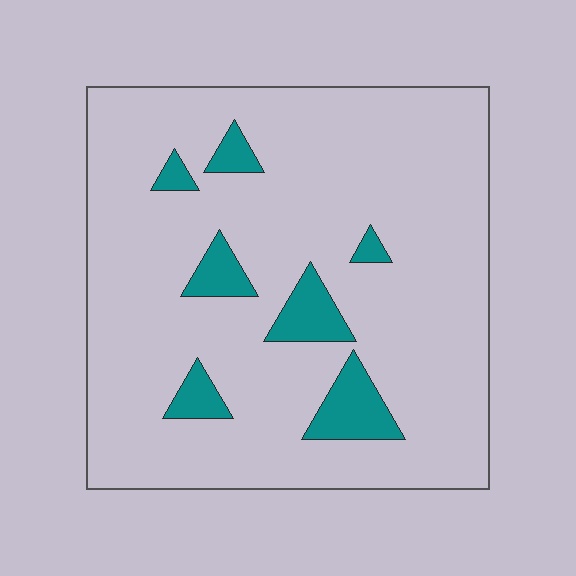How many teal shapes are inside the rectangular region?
7.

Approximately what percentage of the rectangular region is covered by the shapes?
Approximately 10%.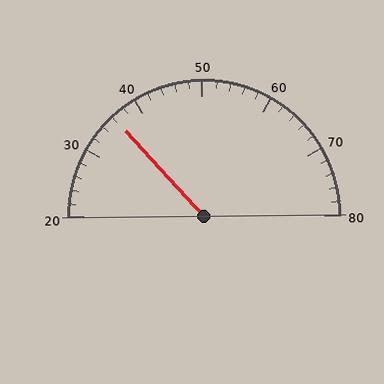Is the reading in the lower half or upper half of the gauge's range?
The reading is in the lower half of the range (20 to 80).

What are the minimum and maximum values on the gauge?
The gauge ranges from 20 to 80.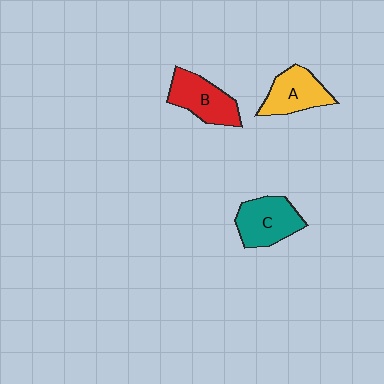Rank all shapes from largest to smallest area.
From largest to smallest: C (teal), B (red), A (yellow).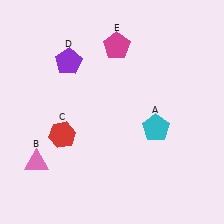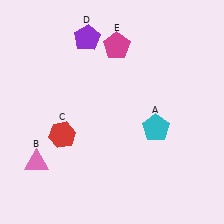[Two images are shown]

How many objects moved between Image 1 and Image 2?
1 object moved between the two images.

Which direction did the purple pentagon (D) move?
The purple pentagon (D) moved up.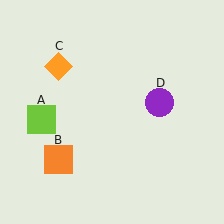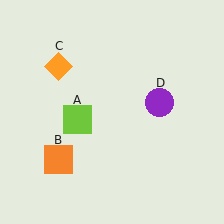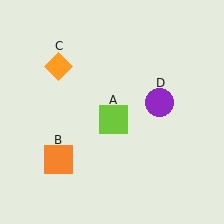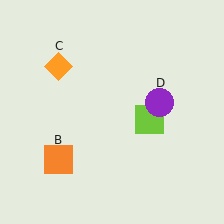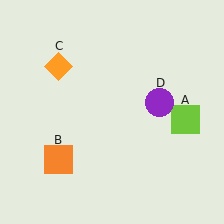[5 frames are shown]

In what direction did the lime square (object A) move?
The lime square (object A) moved right.